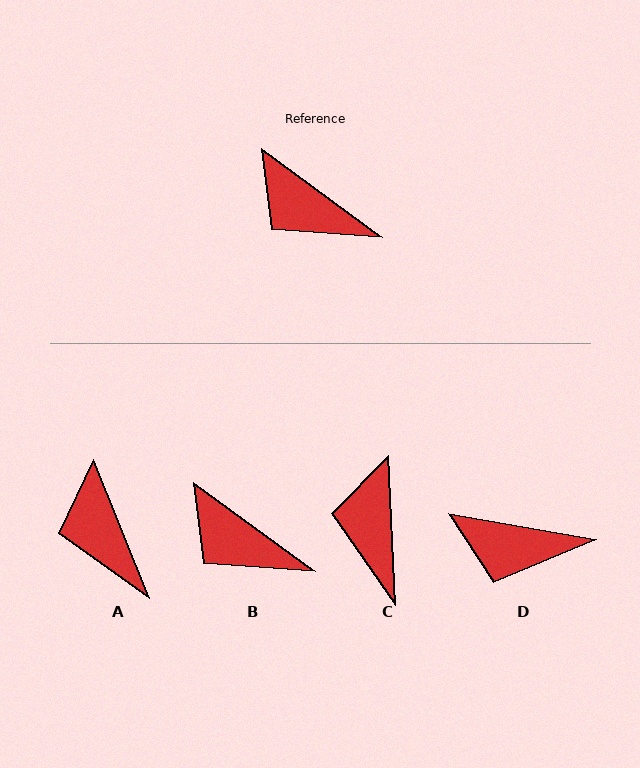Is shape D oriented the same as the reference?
No, it is off by about 26 degrees.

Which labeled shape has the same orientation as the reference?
B.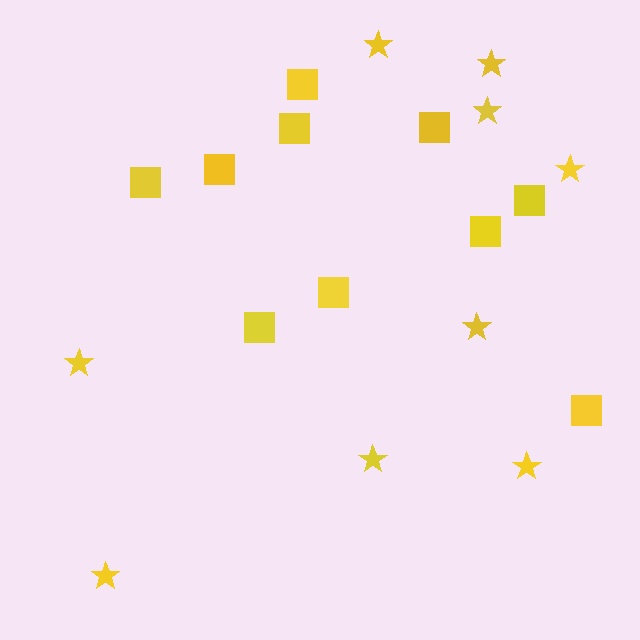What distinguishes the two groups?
There are 2 groups: one group of stars (9) and one group of squares (10).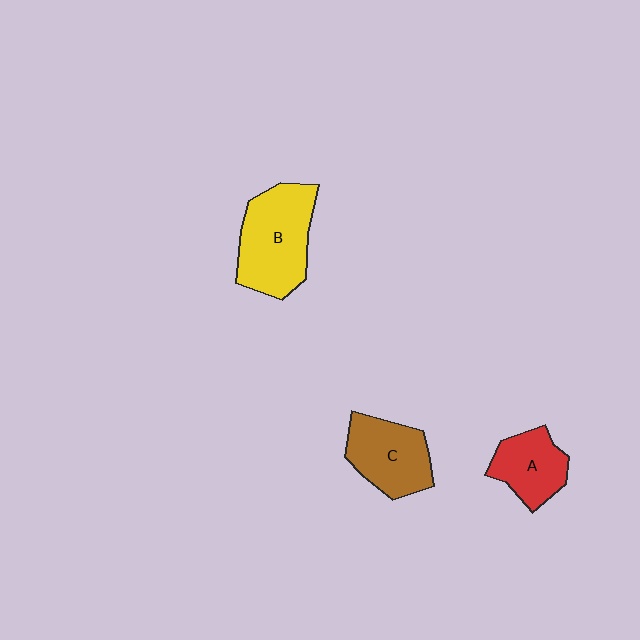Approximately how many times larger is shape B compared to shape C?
Approximately 1.3 times.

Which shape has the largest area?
Shape B (yellow).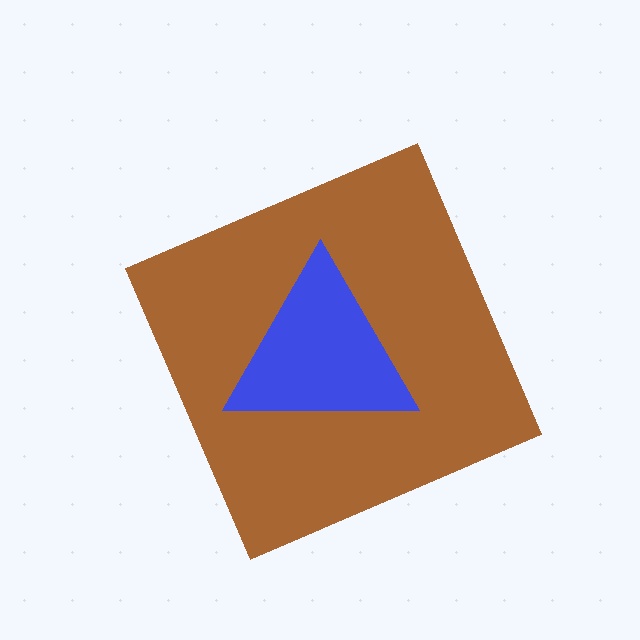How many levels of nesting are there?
2.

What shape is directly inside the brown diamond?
The blue triangle.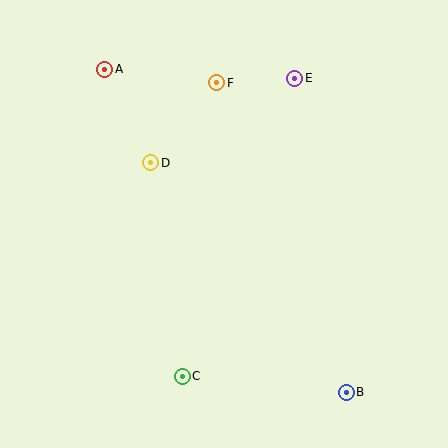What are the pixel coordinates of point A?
Point A is at (105, 69).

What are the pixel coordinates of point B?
Point B is at (346, 392).